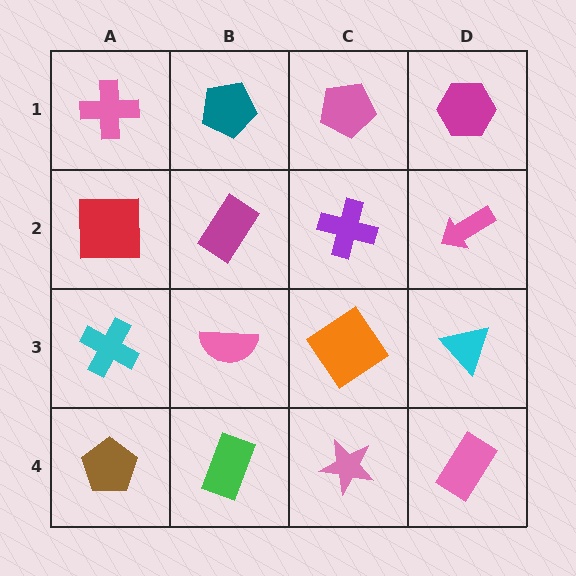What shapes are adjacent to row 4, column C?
An orange diamond (row 3, column C), a green rectangle (row 4, column B), a pink rectangle (row 4, column D).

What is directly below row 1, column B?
A magenta rectangle.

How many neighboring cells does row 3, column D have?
3.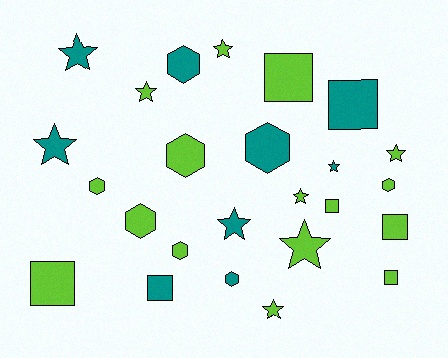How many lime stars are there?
There are 6 lime stars.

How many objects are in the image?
There are 25 objects.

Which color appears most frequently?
Lime, with 16 objects.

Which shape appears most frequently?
Star, with 10 objects.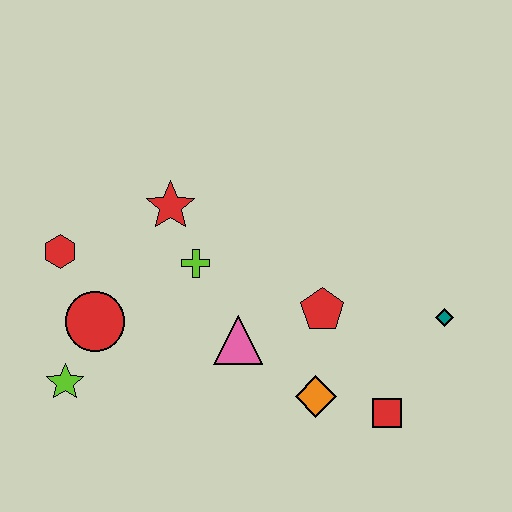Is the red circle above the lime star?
Yes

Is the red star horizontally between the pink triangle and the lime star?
Yes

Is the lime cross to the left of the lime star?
No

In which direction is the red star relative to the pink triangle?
The red star is above the pink triangle.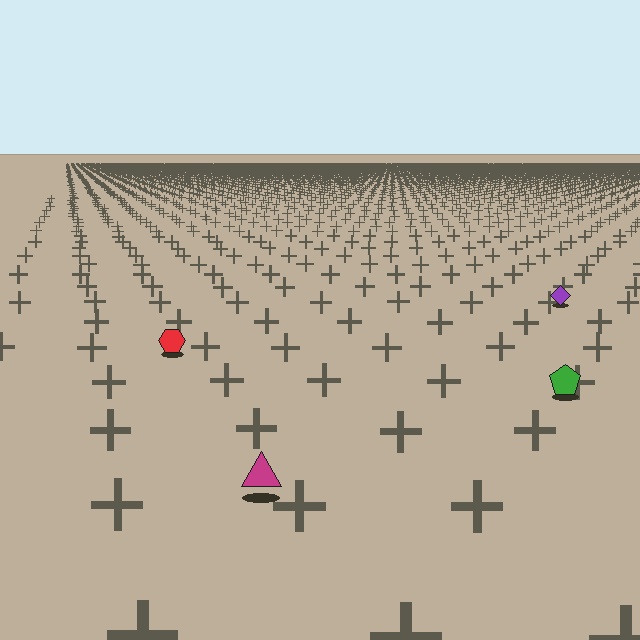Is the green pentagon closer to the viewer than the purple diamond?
Yes. The green pentagon is closer — you can tell from the texture gradient: the ground texture is coarser near it.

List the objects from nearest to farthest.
From nearest to farthest: the magenta triangle, the green pentagon, the red hexagon, the purple diamond.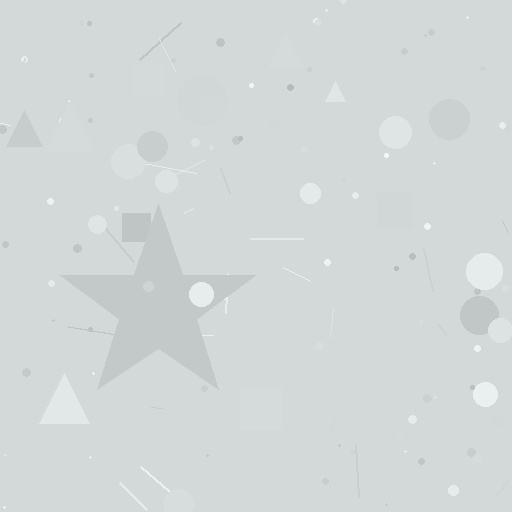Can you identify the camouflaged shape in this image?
The camouflaged shape is a star.